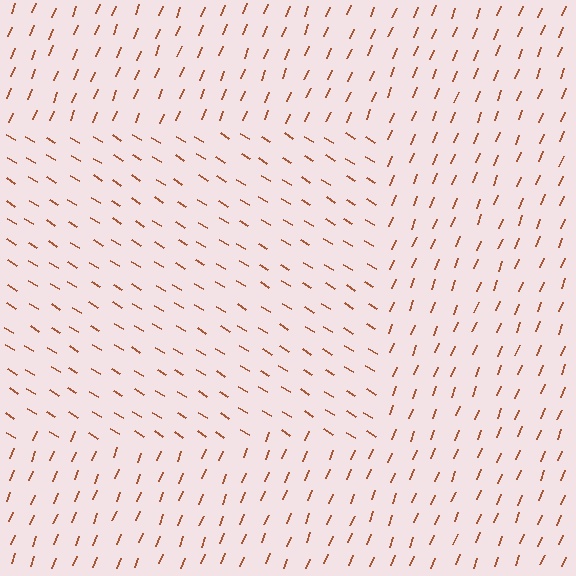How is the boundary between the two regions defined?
The boundary is defined purely by a change in line orientation (approximately 80 degrees difference). All lines are the same color and thickness.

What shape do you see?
I see a rectangle.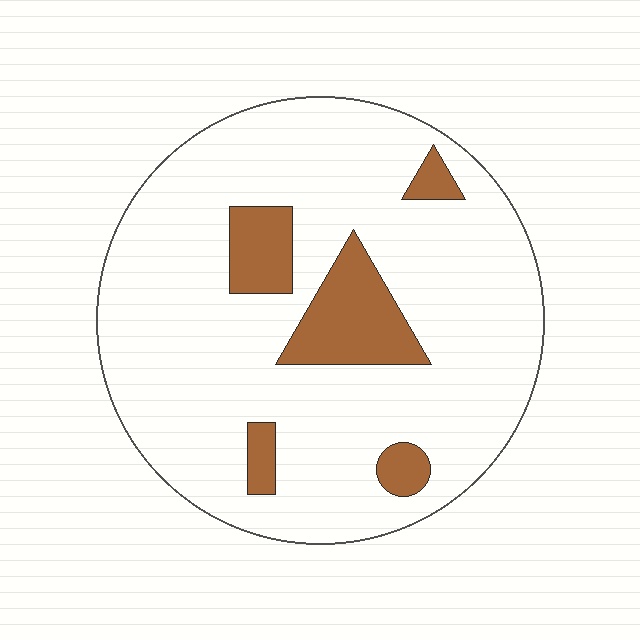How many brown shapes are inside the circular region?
5.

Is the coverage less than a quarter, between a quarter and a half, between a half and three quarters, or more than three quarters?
Less than a quarter.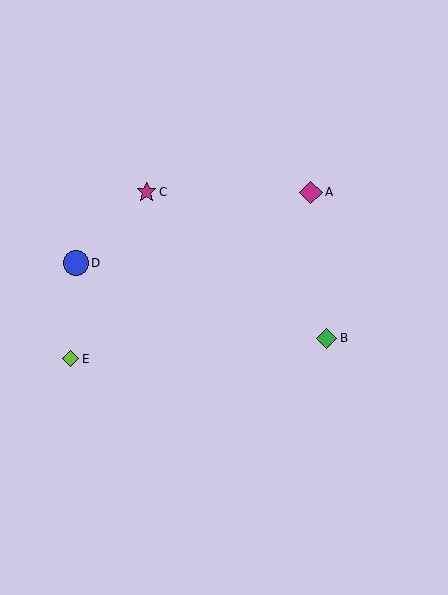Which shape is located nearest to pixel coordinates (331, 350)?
The green diamond (labeled B) at (327, 338) is nearest to that location.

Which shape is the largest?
The blue circle (labeled D) is the largest.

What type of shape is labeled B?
Shape B is a green diamond.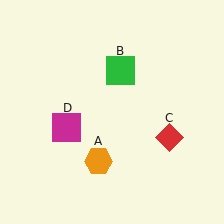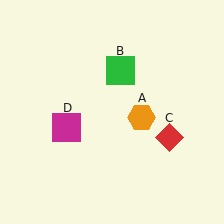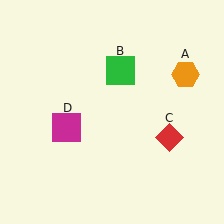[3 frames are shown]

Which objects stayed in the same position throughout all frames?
Green square (object B) and red diamond (object C) and magenta square (object D) remained stationary.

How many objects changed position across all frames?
1 object changed position: orange hexagon (object A).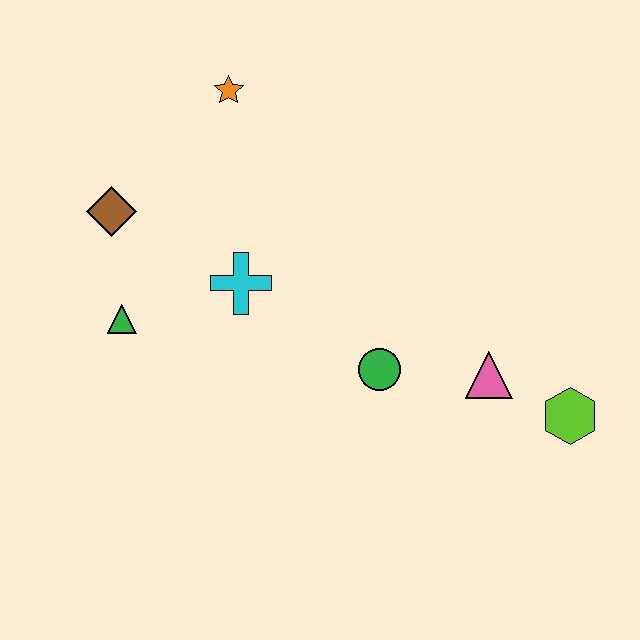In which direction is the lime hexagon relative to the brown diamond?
The lime hexagon is to the right of the brown diamond.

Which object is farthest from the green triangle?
The lime hexagon is farthest from the green triangle.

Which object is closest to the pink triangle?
The lime hexagon is closest to the pink triangle.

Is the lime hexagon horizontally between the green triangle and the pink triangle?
No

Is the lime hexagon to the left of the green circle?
No